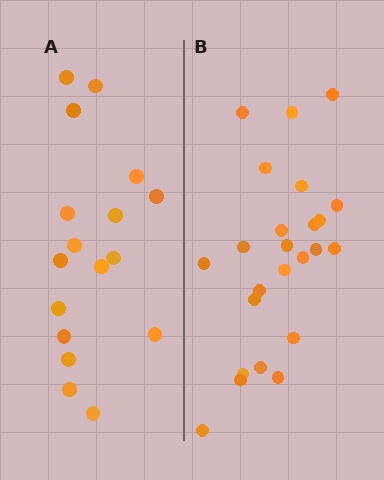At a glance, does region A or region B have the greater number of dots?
Region B (the right region) has more dots.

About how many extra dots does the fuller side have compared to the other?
Region B has roughly 8 or so more dots than region A.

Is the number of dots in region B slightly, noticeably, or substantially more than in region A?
Region B has noticeably more, but not dramatically so. The ratio is roughly 1.4 to 1.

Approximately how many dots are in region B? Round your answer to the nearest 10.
About 20 dots. (The exact count is 24, which rounds to 20.)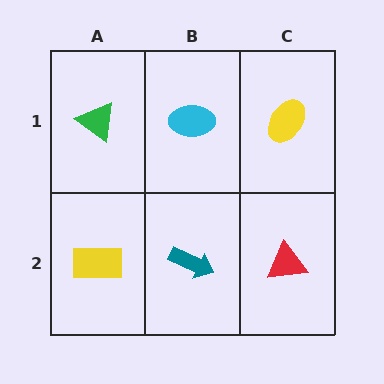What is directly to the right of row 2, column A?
A teal arrow.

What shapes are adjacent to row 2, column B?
A cyan ellipse (row 1, column B), a yellow rectangle (row 2, column A), a red triangle (row 2, column C).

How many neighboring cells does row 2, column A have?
2.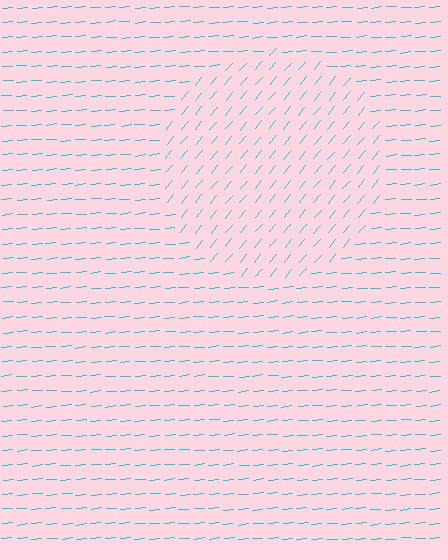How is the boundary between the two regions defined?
The boundary is defined purely by a change in line orientation (approximately 45 degrees difference). All lines are the same color and thickness.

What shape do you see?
I see a circle.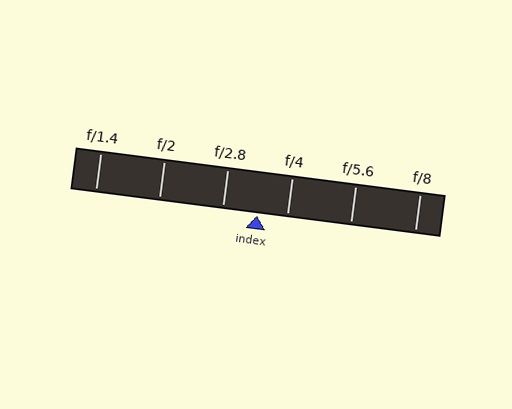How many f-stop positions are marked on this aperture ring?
There are 6 f-stop positions marked.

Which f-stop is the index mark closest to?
The index mark is closest to f/4.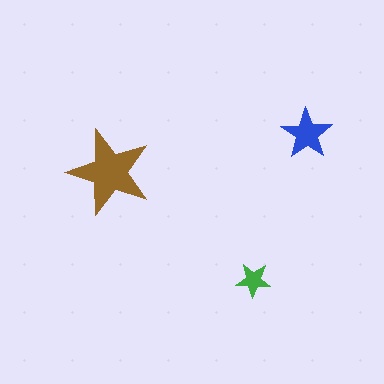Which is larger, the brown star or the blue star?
The brown one.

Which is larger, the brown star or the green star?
The brown one.